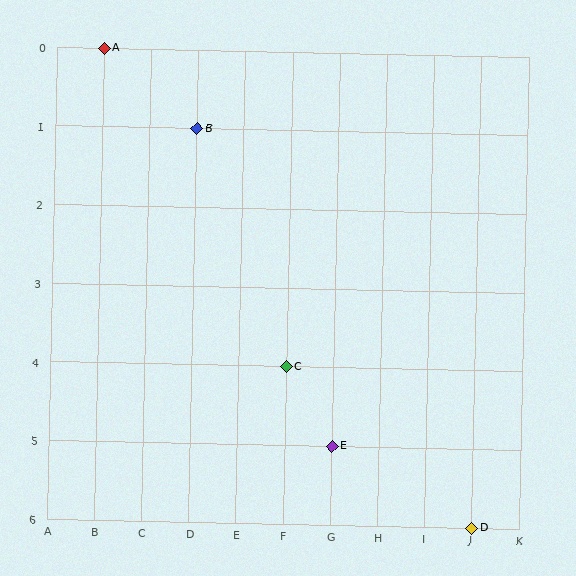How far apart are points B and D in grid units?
Points B and D are 6 columns and 5 rows apart (about 7.8 grid units diagonally).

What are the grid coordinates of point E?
Point E is at grid coordinates (G, 5).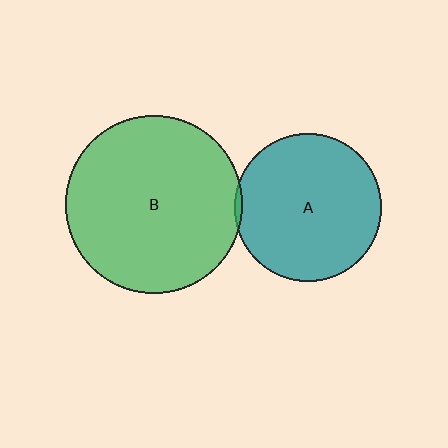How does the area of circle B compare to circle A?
Approximately 1.4 times.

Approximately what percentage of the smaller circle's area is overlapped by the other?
Approximately 5%.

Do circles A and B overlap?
Yes.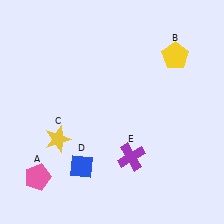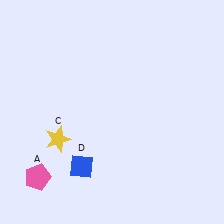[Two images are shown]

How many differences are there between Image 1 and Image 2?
There are 2 differences between the two images.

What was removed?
The purple cross (E), the yellow pentagon (B) were removed in Image 2.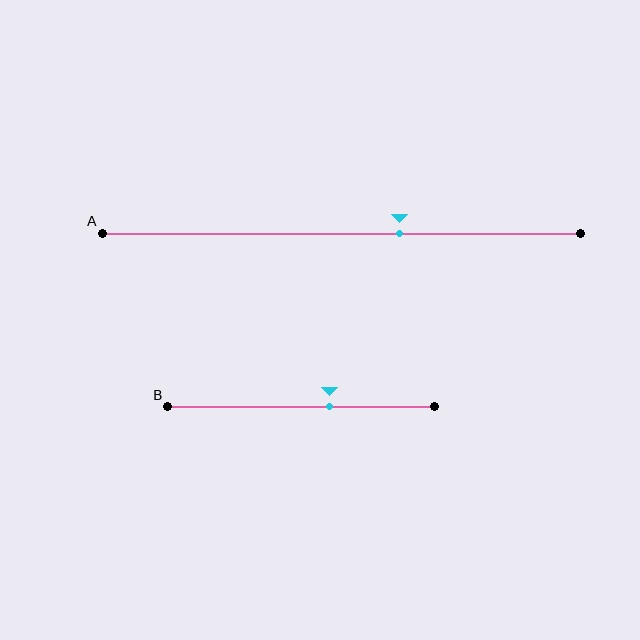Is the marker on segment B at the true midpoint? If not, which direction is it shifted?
No, the marker on segment B is shifted to the right by about 11% of the segment length.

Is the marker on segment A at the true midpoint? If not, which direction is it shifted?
No, the marker on segment A is shifted to the right by about 12% of the segment length.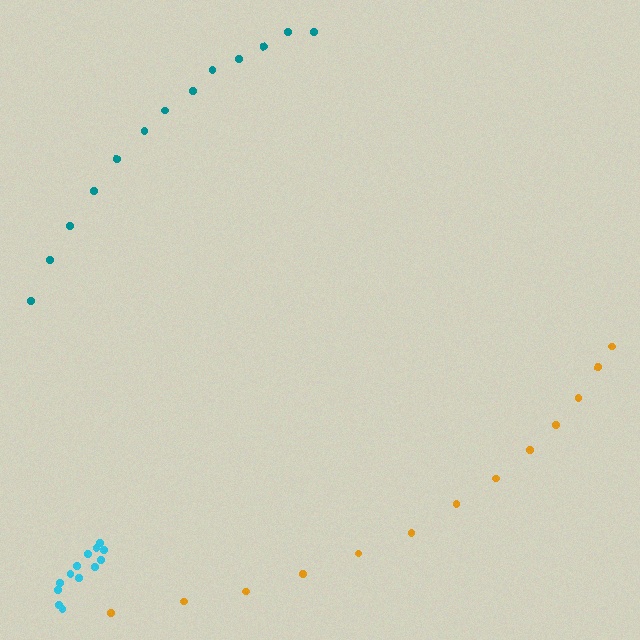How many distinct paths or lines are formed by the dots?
There are 3 distinct paths.